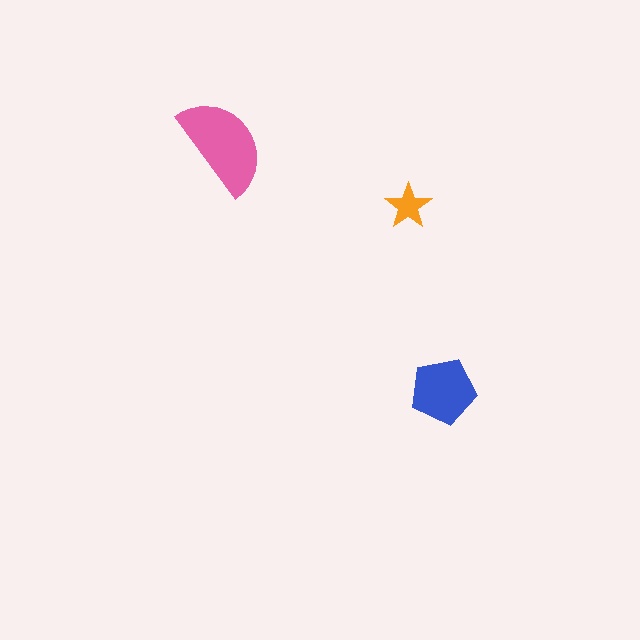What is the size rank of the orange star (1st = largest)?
3rd.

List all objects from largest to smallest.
The pink semicircle, the blue pentagon, the orange star.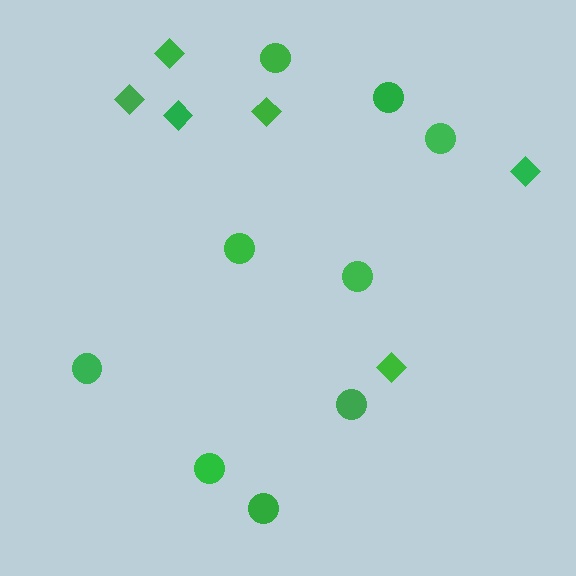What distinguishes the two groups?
There are 2 groups: one group of diamonds (6) and one group of circles (9).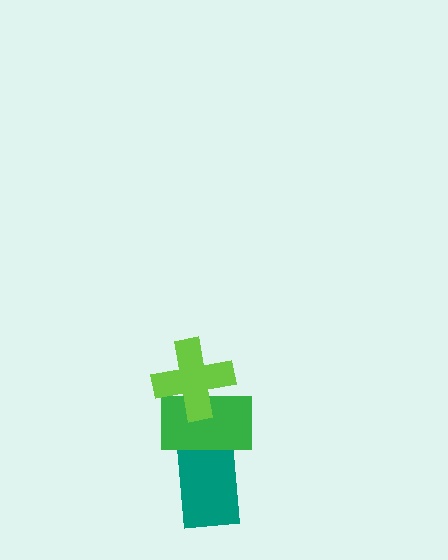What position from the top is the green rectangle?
The green rectangle is 2nd from the top.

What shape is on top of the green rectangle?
The lime cross is on top of the green rectangle.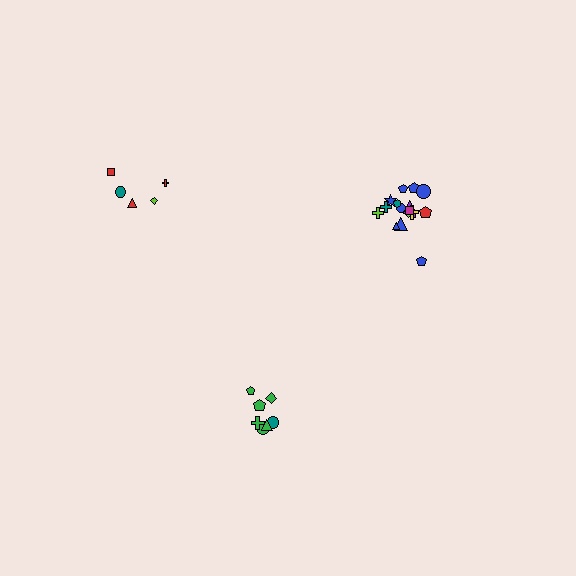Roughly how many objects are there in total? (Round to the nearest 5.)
Roughly 30 objects in total.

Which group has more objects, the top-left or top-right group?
The top-right group.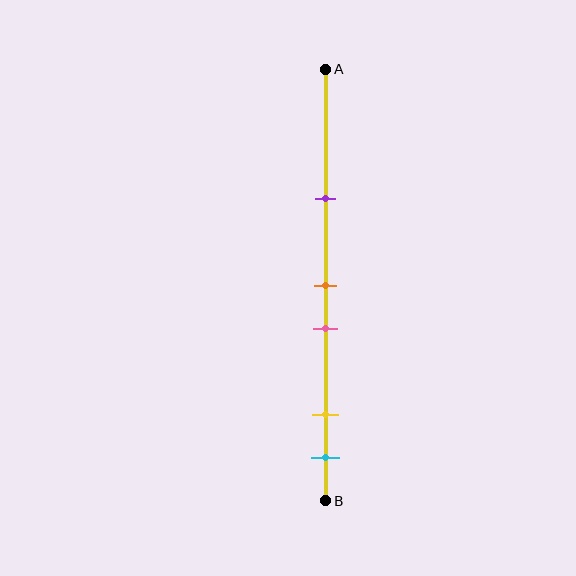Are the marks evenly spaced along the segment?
No, the marks are not evenly spaced.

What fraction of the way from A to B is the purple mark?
The purple mark is approximately 30% (0.3) of the way from A to B.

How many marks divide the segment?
There are 5 marks dividing the segment.